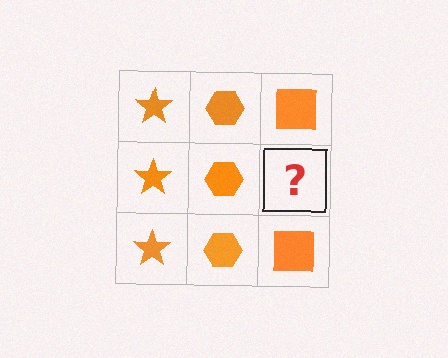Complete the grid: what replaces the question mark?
The question mark should be replaced with an orange square.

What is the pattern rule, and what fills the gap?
The rule is that each column has a consistent shape. The gap should be filled with an orange square.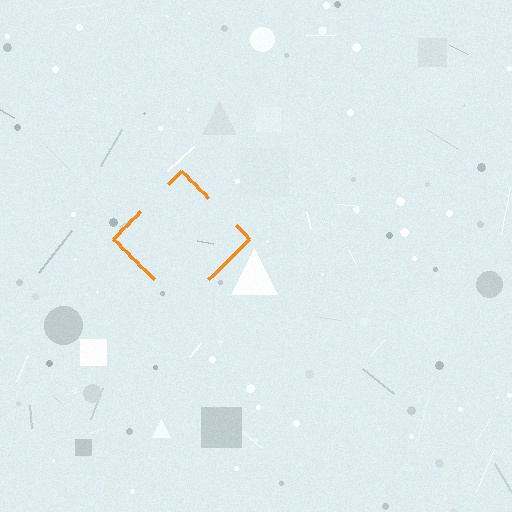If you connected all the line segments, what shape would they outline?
They would outline a diamond.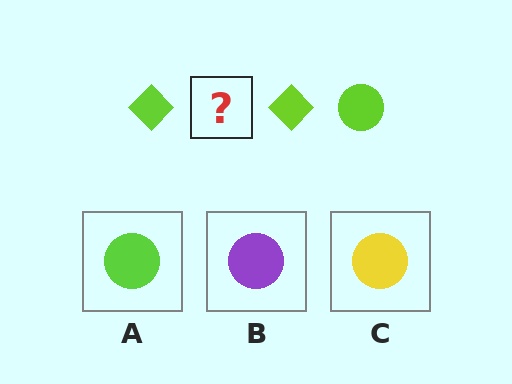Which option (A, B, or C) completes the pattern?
A.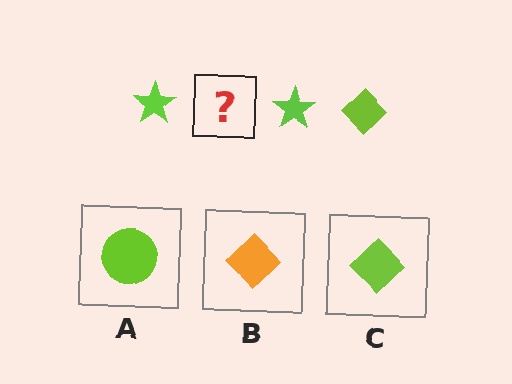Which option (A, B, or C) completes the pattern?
C.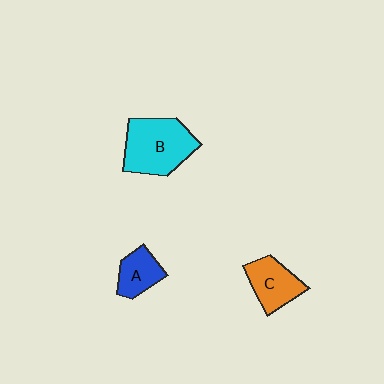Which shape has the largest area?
Shape B (cyan).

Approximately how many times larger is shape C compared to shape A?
Approximately 1.3 times.